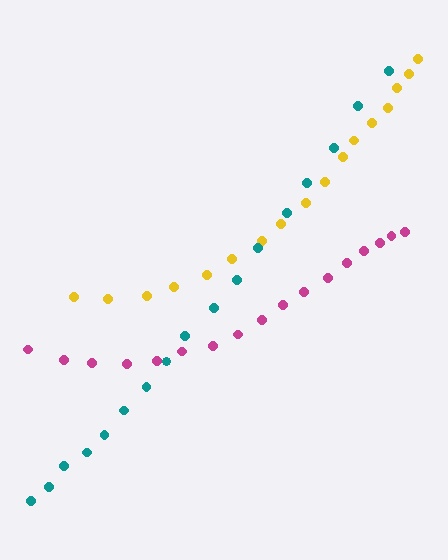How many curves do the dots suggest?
There are 3 distinct paths.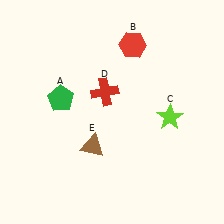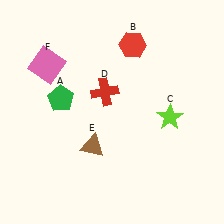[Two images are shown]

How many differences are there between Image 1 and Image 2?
There is 1 difference between the two images.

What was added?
A pink square (F) was added in Image 2.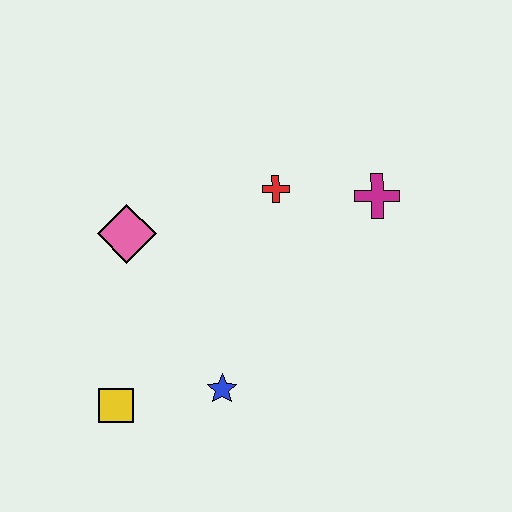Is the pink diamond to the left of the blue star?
Yes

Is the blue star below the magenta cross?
Yes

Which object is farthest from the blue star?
The magenta cross is farthest from the blue star.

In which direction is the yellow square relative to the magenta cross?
The yellow square is to the left of the magenta cross.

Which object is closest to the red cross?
The magenta cross is closest to the red cross.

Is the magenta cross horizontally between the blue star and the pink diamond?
No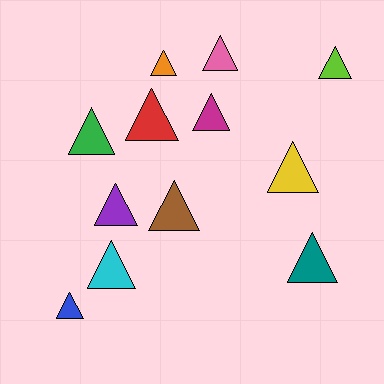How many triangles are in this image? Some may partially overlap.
There are 12 triangles.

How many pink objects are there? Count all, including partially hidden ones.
There is 1 pink object.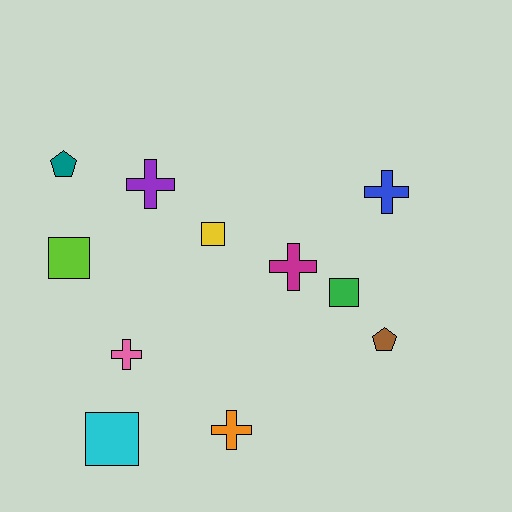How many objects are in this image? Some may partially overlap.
There are 11 objects.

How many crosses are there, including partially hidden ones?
There are 5 crosses.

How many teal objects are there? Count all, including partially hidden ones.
There is 1 teal object.